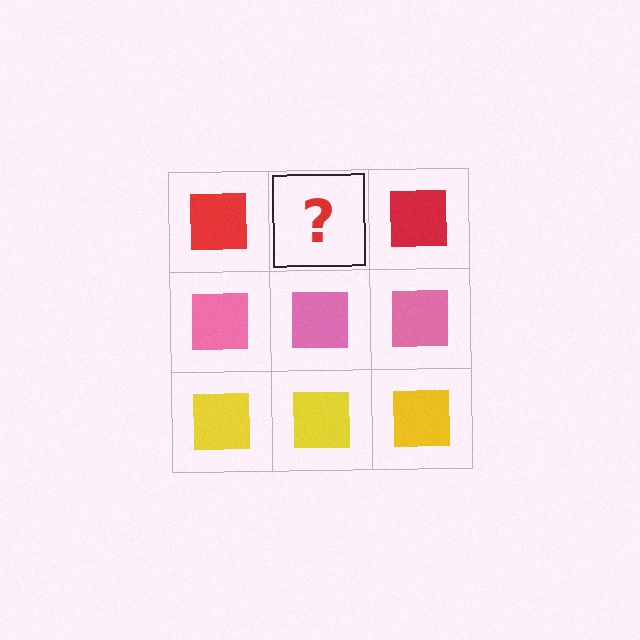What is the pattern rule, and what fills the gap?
The rule is that each row has a consistent color. The gap should be filled with a red square.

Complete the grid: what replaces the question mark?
The question mark should be replaced with a red square.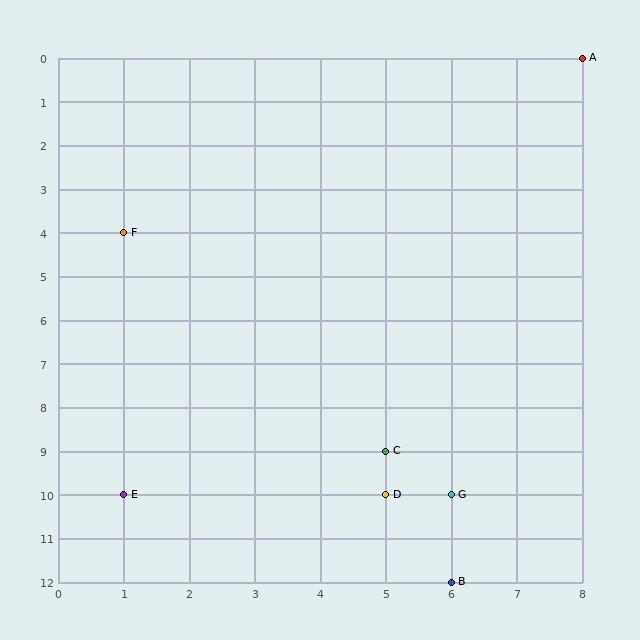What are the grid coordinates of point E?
Point E is at grid coordinates (1, 10).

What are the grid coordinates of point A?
Point A is at grid coordinates (8, 0).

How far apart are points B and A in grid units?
Points B and A are 2 columns and 12 rows apart (about 12.2 grid units diagonally).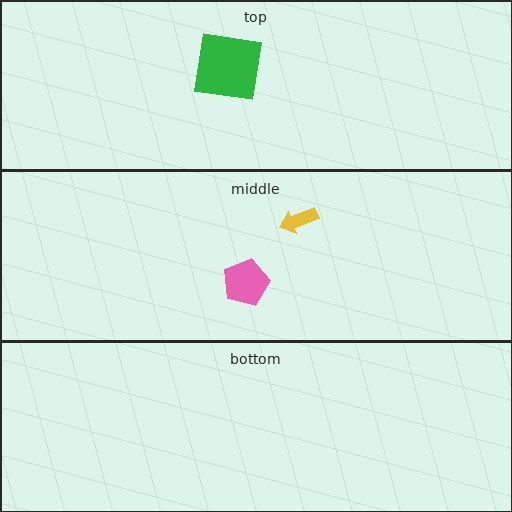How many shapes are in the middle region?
2.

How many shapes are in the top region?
1.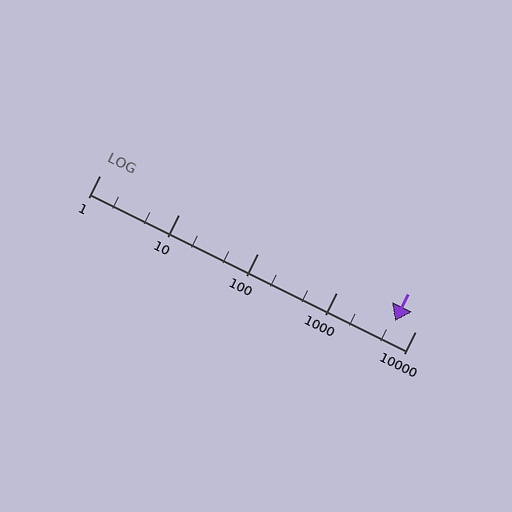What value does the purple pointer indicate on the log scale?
The pointer indicates approximately 5600.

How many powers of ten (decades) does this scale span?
The scale spans 4 decades, from 1 to 10000.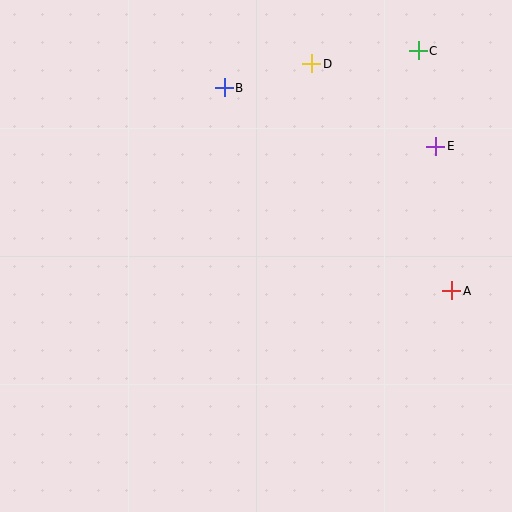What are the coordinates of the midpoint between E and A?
The midpoint between E and A is at (444, 219).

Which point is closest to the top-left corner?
Point B is closest to the top-left corner.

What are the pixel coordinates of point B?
Point B is at (224, 88).